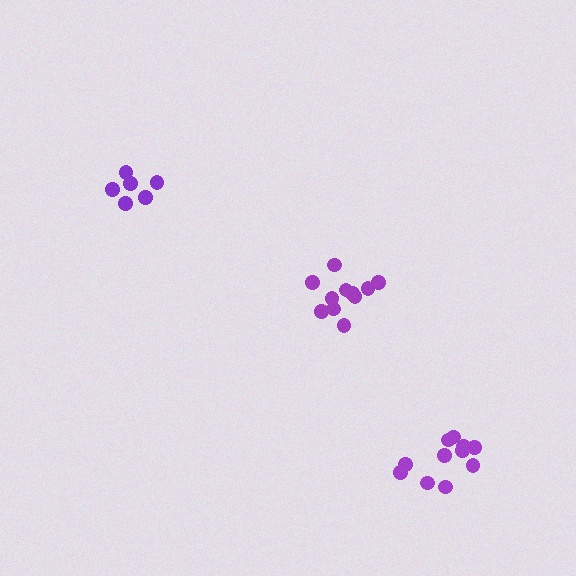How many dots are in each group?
Group 1: 11 dots, Group 2: 11 dots, Group 3: 6 dots (28 total).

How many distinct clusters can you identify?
There are 3 distinct clusters.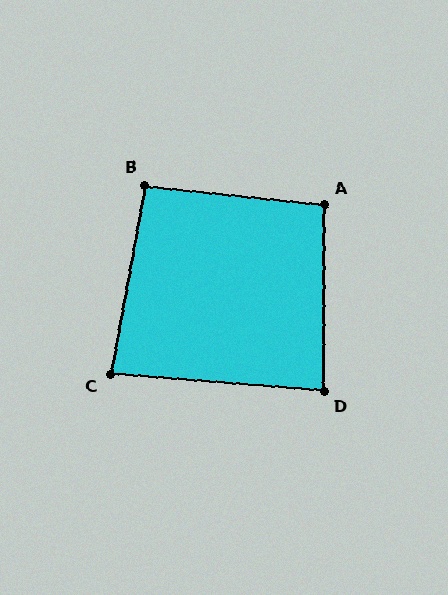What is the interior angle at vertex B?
Approximately 94 degrees (approximately right).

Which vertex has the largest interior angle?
A, at approximately 96 degrees.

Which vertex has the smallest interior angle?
C, at approximately 84 degrees.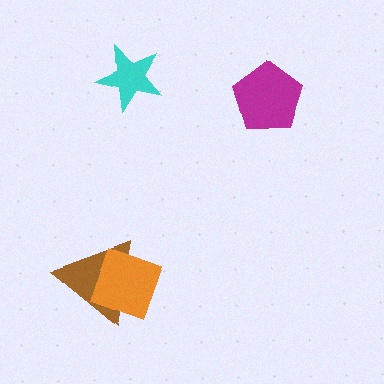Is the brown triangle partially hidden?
Yes, it is partially covered by another shape.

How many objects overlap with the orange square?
1 object overlaps with the orange square.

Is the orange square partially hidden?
No, no other shape covers it.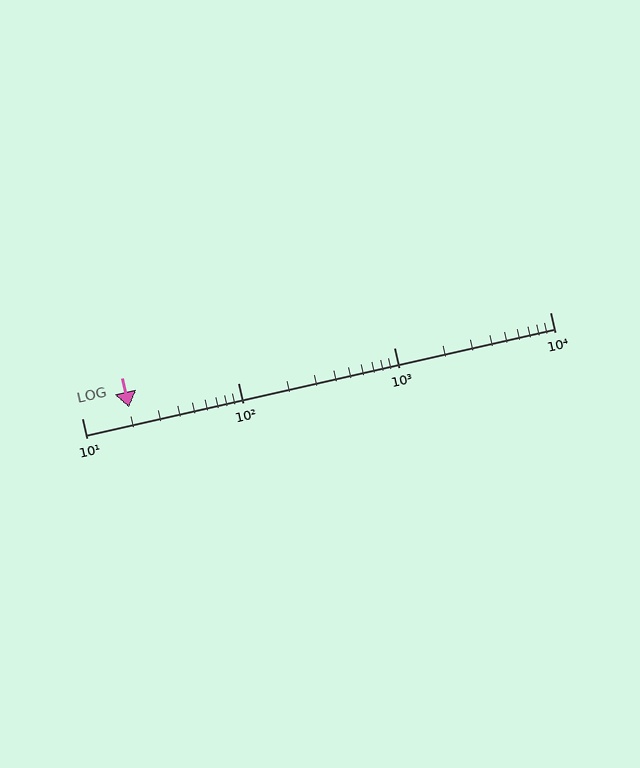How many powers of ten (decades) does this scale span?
The scale spans 3 decades, from 10 to 10000.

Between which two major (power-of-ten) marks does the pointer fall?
The pointer is between 10 and 100.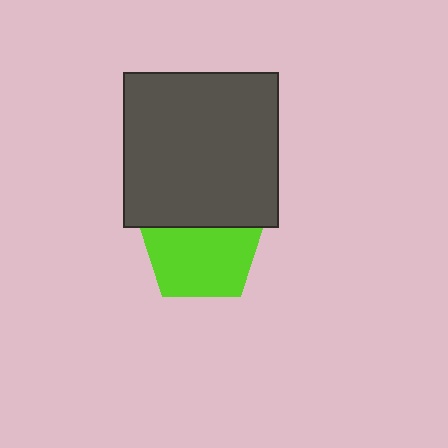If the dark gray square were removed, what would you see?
You would see the complete lime pentagon.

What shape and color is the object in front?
The object in front is a dark gray square.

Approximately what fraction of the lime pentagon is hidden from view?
Roughly 34% of the lime pentagon is hidden behind the dark gray square.